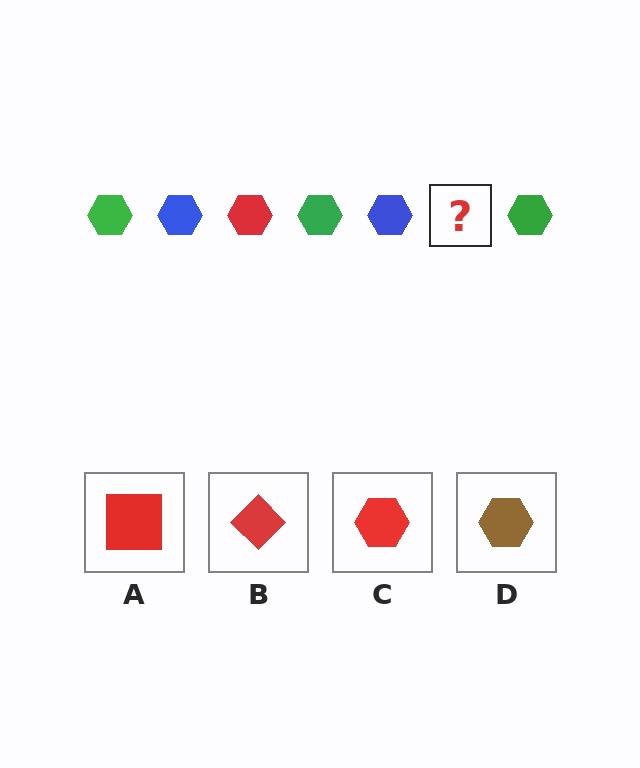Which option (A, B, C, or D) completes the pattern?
C.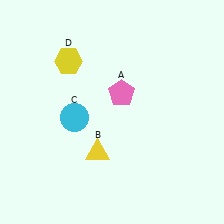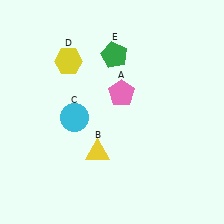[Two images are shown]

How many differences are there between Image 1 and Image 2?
There is 1 difference between the two images.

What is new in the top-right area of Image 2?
A green pentagon (E) was added in the top-right area of Image 2.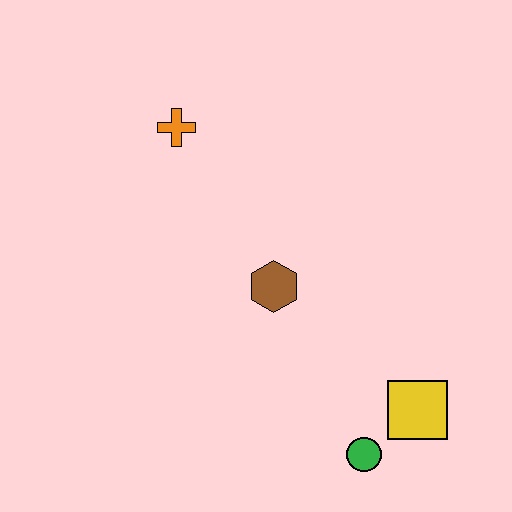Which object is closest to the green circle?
The yellow square is closest to the green circle.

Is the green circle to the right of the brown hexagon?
Yes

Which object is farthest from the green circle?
The orange cross is farthest from the green circle.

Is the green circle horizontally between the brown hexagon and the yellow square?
Yes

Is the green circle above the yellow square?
No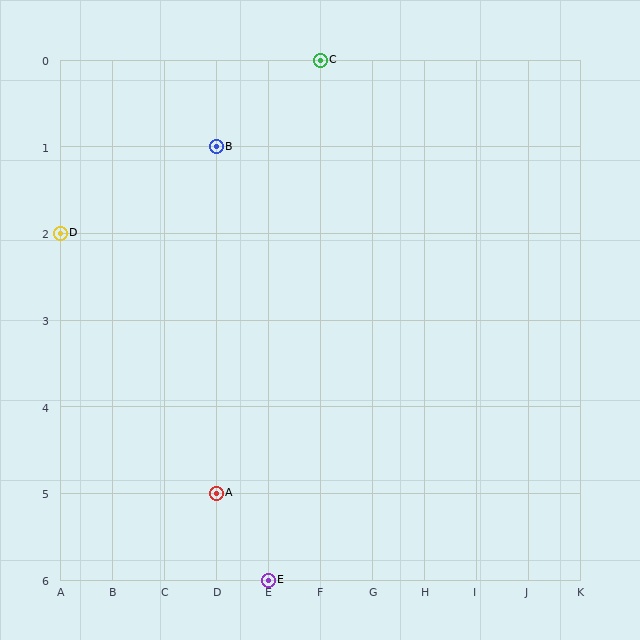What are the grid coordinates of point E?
Point E is at grid coordinates (E, 6).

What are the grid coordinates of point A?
Point A is at grid coordinates (D, 5).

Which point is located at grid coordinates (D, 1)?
Point B is at (D, 1).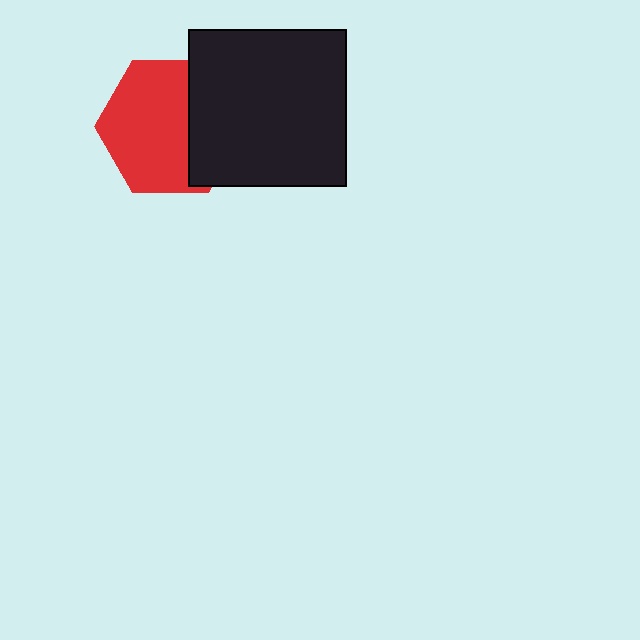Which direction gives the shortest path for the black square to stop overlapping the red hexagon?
Moving right gives the shortest separation.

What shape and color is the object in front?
The object in front is a black square.